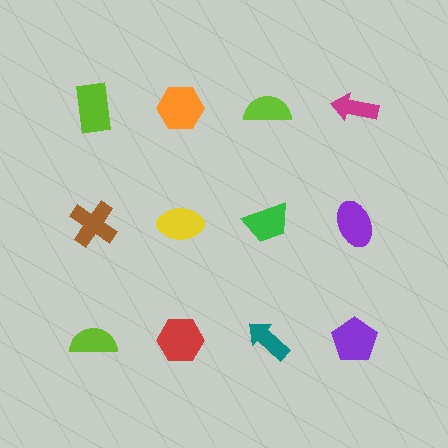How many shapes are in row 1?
4 shapes.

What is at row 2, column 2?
A yellow ellipse.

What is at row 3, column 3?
A teal arrow.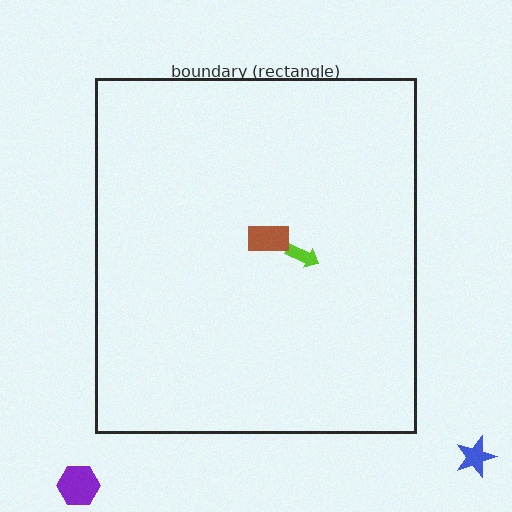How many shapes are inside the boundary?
2 inside, 2 outside.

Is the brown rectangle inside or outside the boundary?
Inside.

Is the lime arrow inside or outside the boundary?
Inside.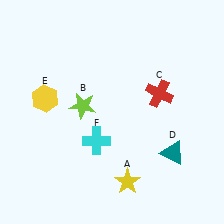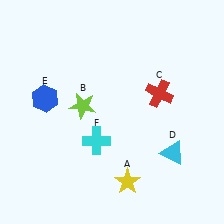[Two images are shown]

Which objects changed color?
D changed from teal to cyan. E changed from yellow to blue.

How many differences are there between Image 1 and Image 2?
There are 2 differences between the two images.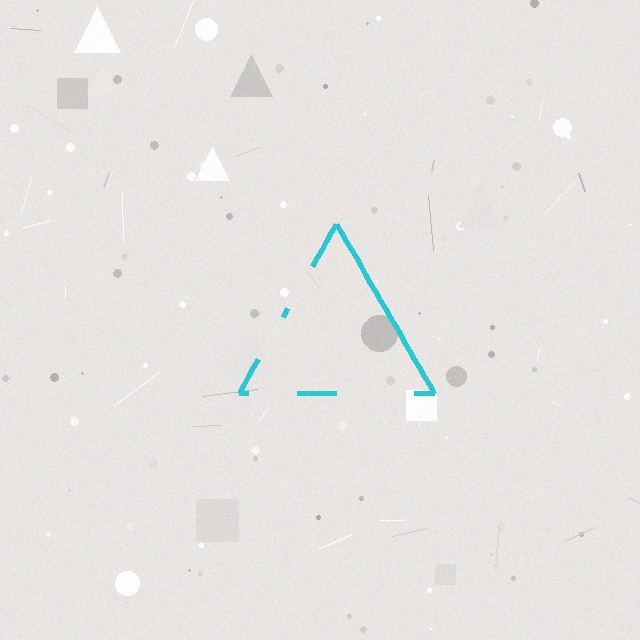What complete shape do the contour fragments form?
The contour fragments form a triangle.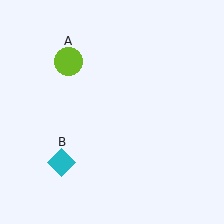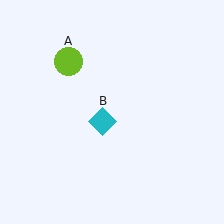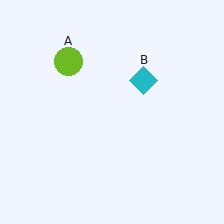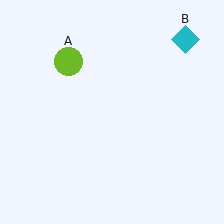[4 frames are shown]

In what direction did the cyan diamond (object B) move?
The cyan diamond (object B) moved up and to the right.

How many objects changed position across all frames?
1 object changed position: cyan diamond (object B).